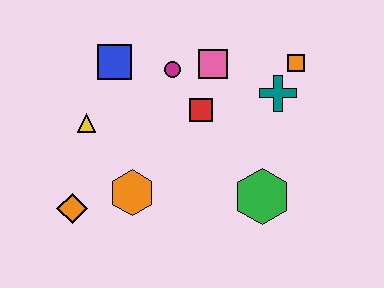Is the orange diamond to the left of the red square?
Yes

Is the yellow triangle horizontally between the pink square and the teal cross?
No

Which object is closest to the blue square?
The magenta circle is closest to the blue square.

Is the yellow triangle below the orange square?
Yes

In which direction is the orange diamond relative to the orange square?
The orange diamond is to the left of the orange square.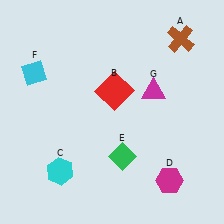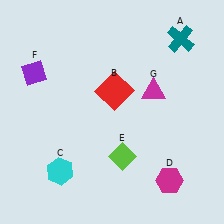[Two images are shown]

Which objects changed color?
A changed from brown to teal. E changed from green to lime. F changed from cyan to purple.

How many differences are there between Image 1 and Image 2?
There are 3 differences between the two images.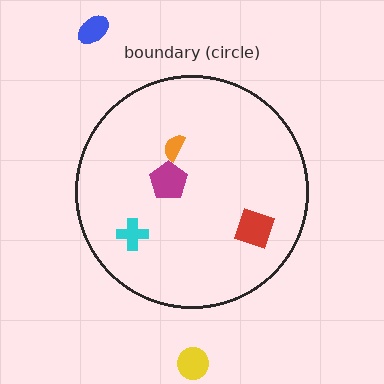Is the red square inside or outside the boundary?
Inside.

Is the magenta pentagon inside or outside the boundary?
Inside.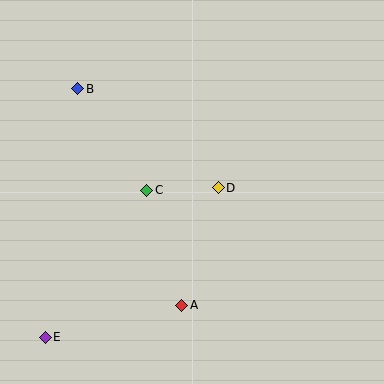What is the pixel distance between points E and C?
The distance between E and C is 179 pixels.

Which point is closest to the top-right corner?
Point D is closest to the top-right corner.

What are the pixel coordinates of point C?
Point C is at (147, 190).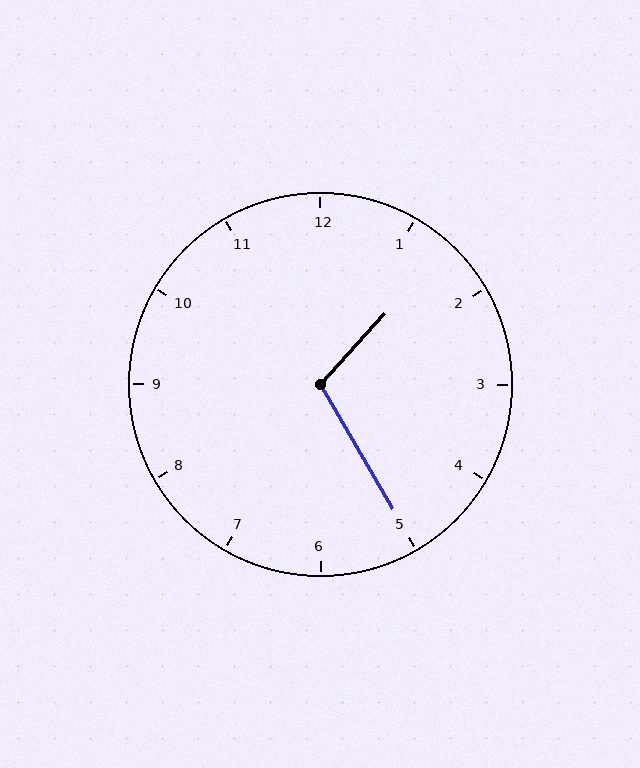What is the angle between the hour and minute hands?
Approximately 108 degrees.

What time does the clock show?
1:25.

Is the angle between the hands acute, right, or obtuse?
It is obtuse.